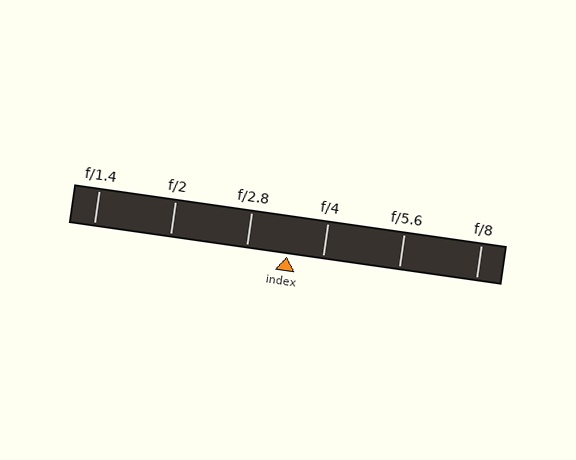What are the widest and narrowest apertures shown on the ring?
The widest aperture shown is f/1.4 and the narrowest is f/8.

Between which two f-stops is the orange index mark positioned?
The index mark is between f/2.8 and f/4.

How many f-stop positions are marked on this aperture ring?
There are 6 f-stop positions marked.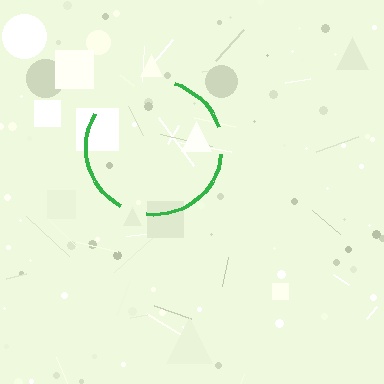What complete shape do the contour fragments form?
The contour fragments form a circle.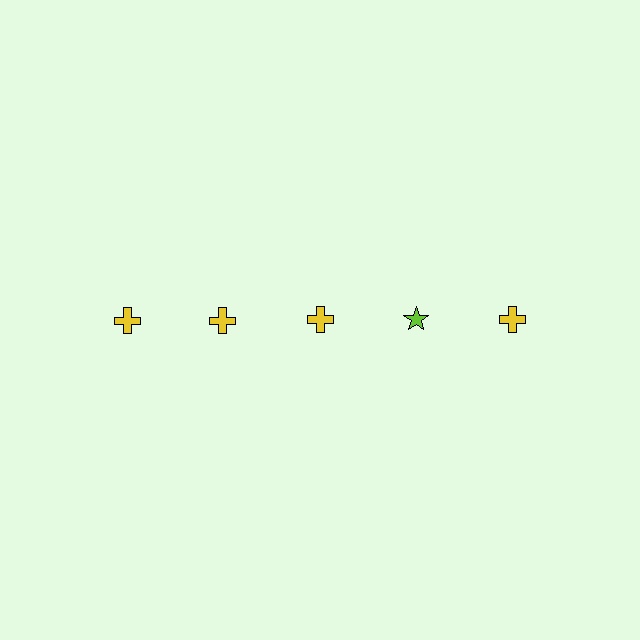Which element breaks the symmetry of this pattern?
The lime star in the top row, second from right column breaks the symmetry. All other shapes are yellow crosses.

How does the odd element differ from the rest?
It differs in both color (lime instead of yellow) and shape (star instead of cross).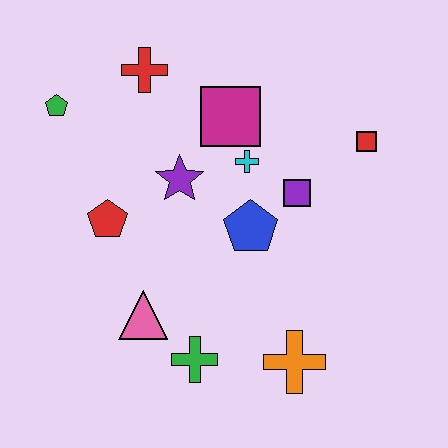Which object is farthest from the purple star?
The orange cross is farthest from the purple star.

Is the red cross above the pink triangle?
Yes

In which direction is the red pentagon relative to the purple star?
The red pentagon is to the left of the purple star.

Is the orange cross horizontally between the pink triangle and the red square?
Yes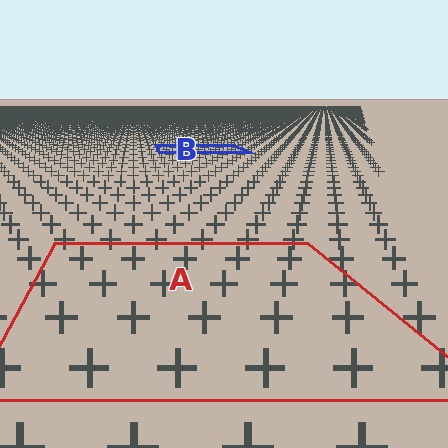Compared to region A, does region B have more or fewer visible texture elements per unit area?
Region B has more texture elements per unit area — they are packed more densely because it is farther away.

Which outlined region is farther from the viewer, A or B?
Region B is farther from the viewer — the texture elements inside it appear smaller and more densely packed.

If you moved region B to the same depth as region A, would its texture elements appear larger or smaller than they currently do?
They would appear larger. At a closer depth, the same texture elements are projected at a bigger on-screen size.